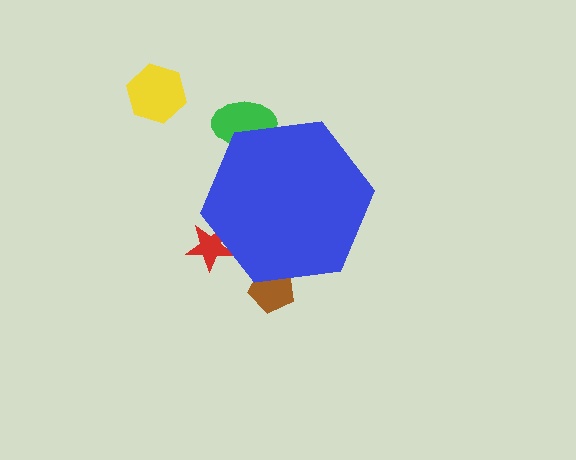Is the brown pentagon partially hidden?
Yes, the brown pentagon is partially hidden behind the blue hexagon.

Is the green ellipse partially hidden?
Yes, the green ellipse is partially hidden behind the blue hexagon.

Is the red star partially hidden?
Yes, the red star is partially hidden behind the blue hexagon.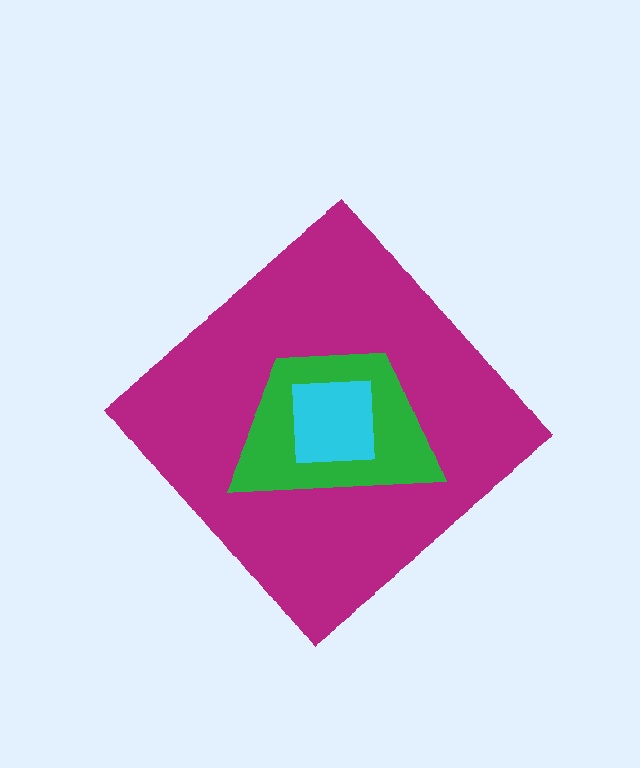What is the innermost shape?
The cyan square.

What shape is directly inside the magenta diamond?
The green trapezoid.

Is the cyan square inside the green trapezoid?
Yes.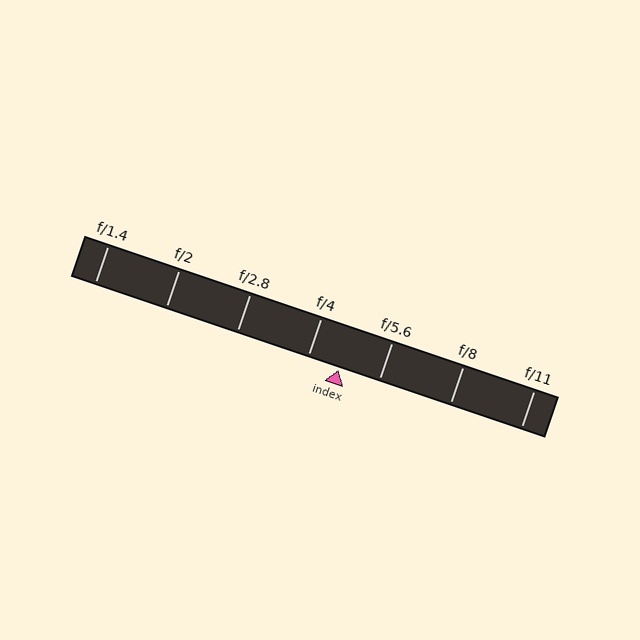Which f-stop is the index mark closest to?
The index mark is closest to f/4.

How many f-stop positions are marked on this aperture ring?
There are 7 f-stop positions marked.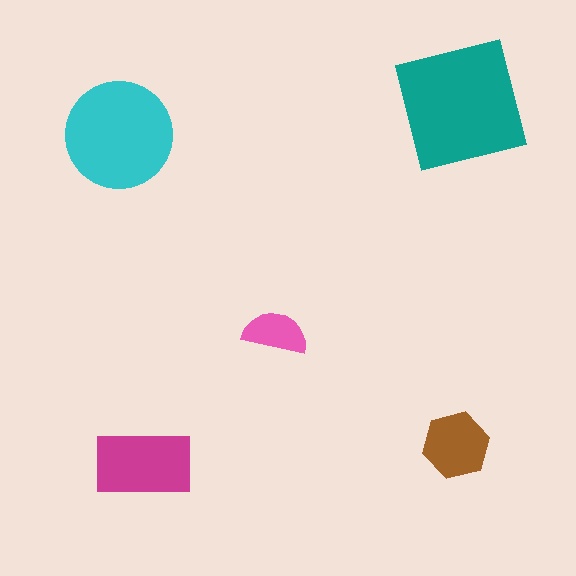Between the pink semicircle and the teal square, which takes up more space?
The teal square.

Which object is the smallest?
The pink semicircle.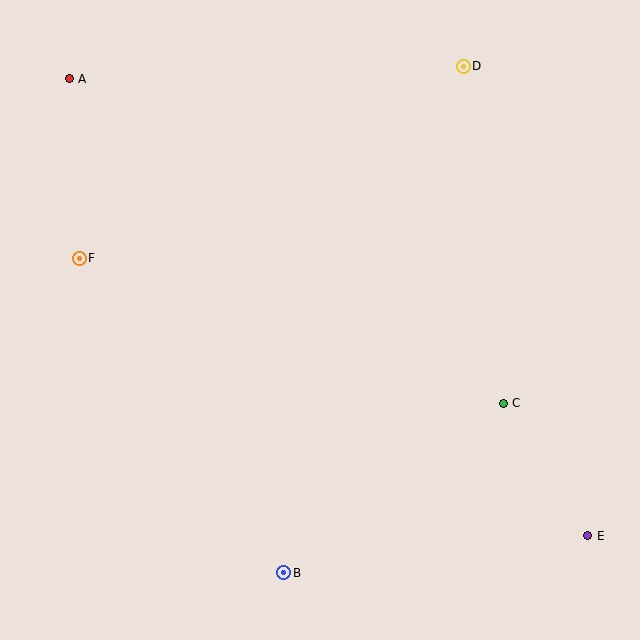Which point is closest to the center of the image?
Point C at (503, 403) is closest to the center.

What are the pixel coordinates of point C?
Point C is at (503, 403).